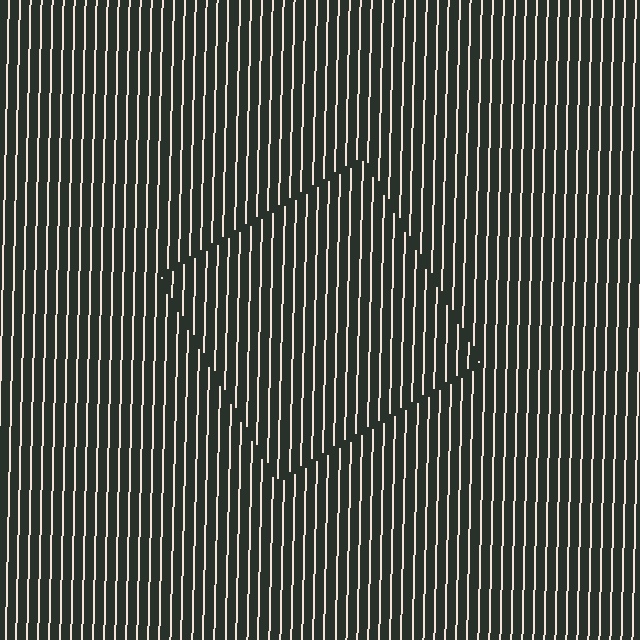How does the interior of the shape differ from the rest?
The interior of the shape contains the same grating, shifted by half a period — the contour is defined by the phase discontinuity where line-ends from the inner and outer gratings abut.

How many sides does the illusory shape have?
4 sides — the line-ends trace a square.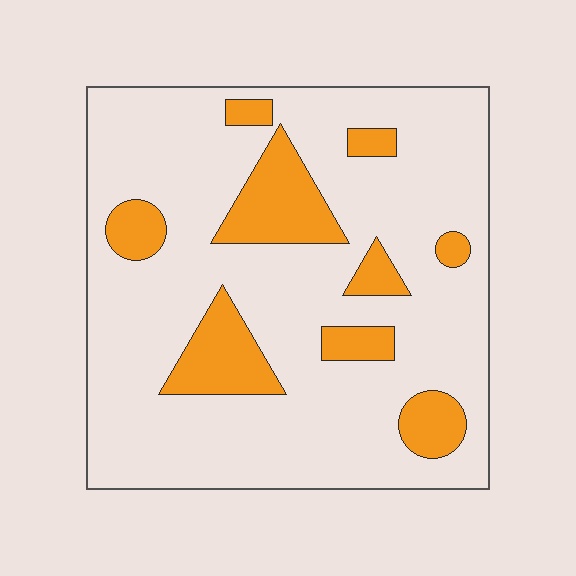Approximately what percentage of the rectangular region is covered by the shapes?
Approximately 20%.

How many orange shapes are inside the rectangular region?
9.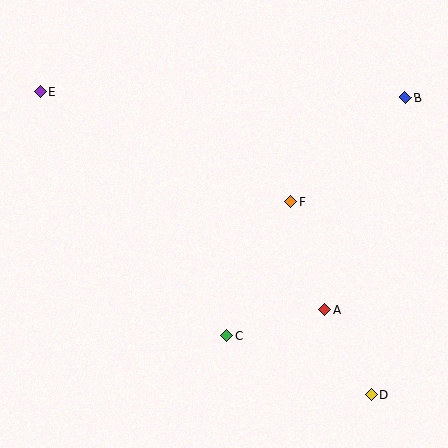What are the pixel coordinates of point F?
Point F is at (291, 202).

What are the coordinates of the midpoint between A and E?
The midpoint between A and E is at (183, 200).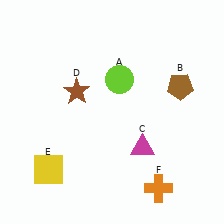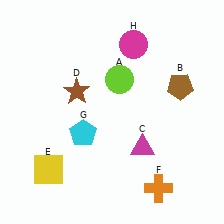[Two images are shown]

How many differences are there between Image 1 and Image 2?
There are 2 differences between the two images.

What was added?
A cyan pentagon (G), a magenta circle (H) were added in Image 2.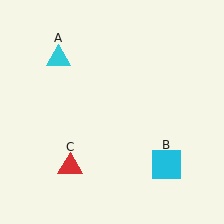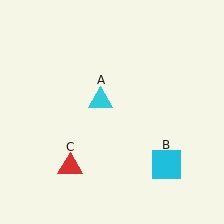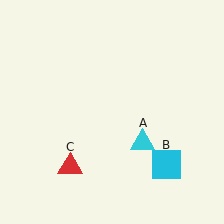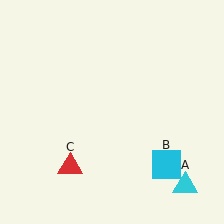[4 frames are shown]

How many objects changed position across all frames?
1 object changed position: cyan triangle (object A).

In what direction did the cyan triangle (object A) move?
The cyan triangle (object A) moved down and to the right.